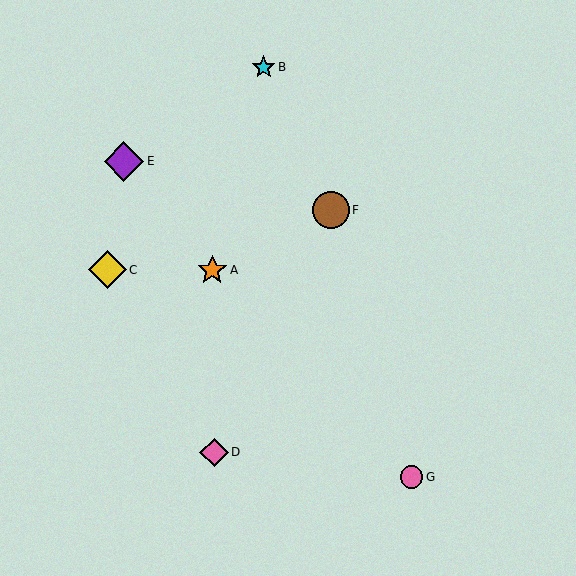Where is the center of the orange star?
The center of the orange star is at (212, 270).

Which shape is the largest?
The purple diamond (labeled E) is the largest.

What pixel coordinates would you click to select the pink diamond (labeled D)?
Click at (214, 452) to select the pink diamond D.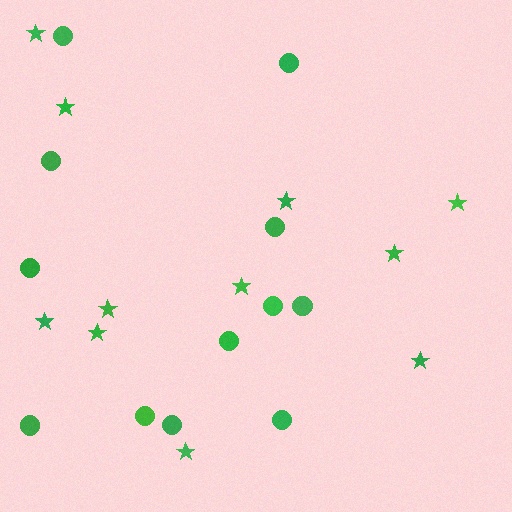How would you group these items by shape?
There are 2 groups: one group of circles (12) and one group of stars (11).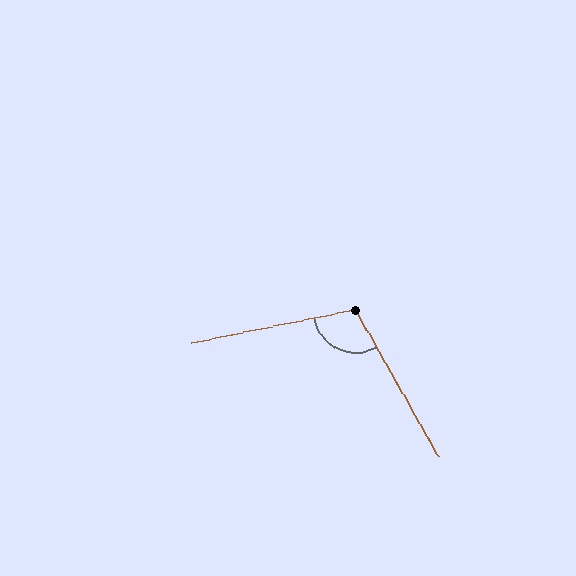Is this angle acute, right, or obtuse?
It is obtuse.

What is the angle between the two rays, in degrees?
Approximately 108 degrees.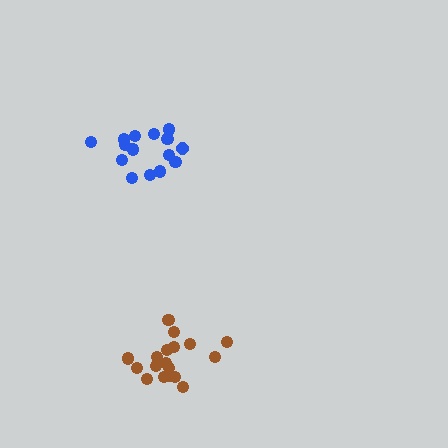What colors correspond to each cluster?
The clusters are colored: blue, brown.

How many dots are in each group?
Group 1: 15 dots, Group 2: 18 dots (33 total).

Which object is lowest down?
The brown cluster is bottommost.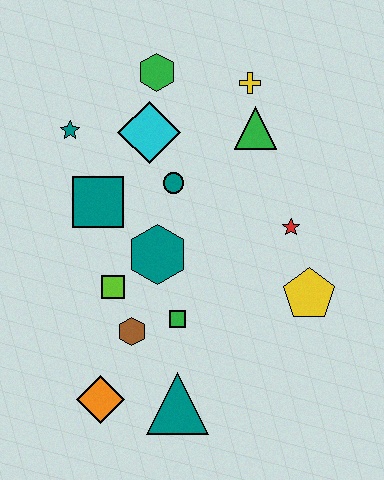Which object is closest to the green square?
The brown hexagon is closest to the green square.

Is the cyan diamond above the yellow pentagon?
Yes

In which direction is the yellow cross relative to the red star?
The yellow cross is above the red star.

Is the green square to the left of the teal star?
No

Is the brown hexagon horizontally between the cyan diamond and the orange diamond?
Yes